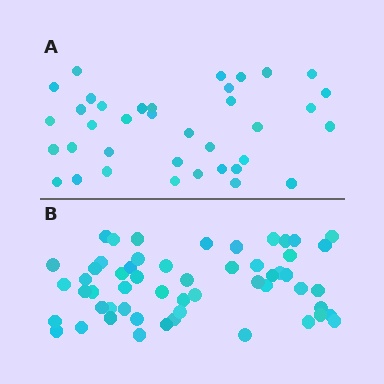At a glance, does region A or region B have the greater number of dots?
Region B (the bottom region) has more dots.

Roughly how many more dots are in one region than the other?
Region B has approximately 20 more dots than region A.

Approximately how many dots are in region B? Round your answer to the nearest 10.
About 60 dots. (The exact count is 55, which rounds to 60.)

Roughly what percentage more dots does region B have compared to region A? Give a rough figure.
About 50% more.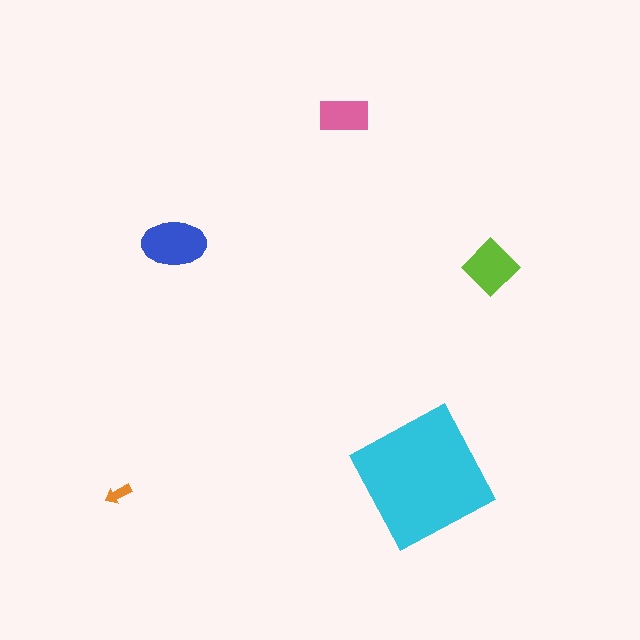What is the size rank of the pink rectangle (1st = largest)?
4th.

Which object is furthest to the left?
The orange arrow is leftmost.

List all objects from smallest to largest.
The orange arrow, the pink rectangle, the lime diamond, the blue ellipse, the cyan square.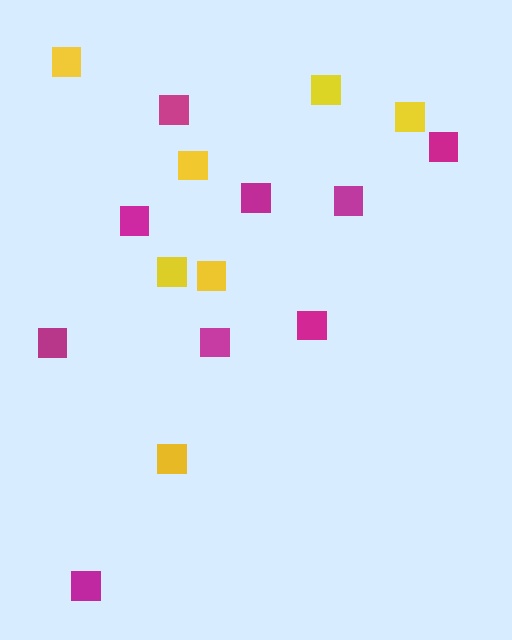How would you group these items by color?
There are 2 groups: one group of magenta squares (9) and one group of yellow squares (7).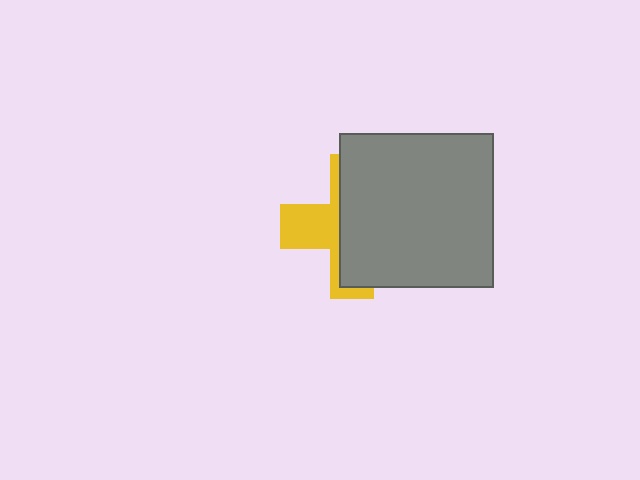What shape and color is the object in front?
The object in front is a gray square.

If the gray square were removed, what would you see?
You would see the complete yellow cross.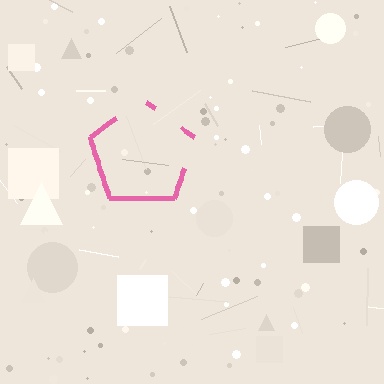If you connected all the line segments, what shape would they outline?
They would outline a pentagon.